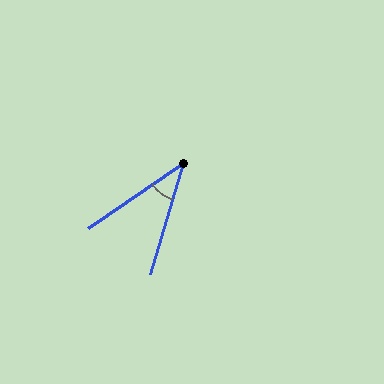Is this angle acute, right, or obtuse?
It is acute.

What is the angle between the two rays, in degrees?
Approximately 39 degrees.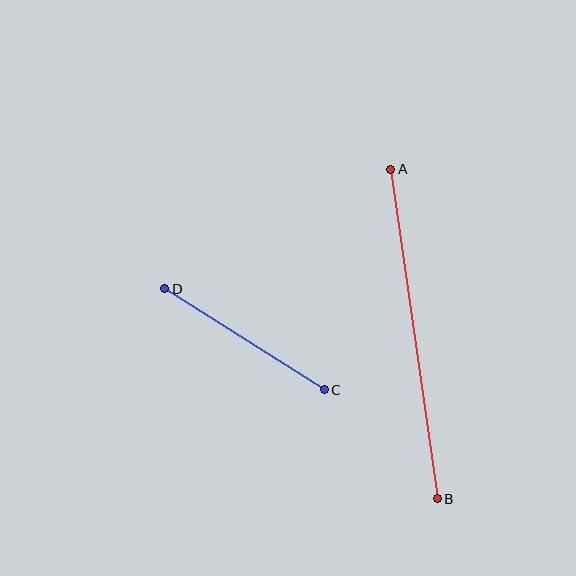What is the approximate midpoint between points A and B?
The midpoint is at approximately (414, 334) pixels.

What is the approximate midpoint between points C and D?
The midpoint is at approximately (244, 339) pixels.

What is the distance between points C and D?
The distance is approximately 189 pixels.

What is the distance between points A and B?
The distance is approximately 333 pixels.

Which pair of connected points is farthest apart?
Points A and B are farthest apart.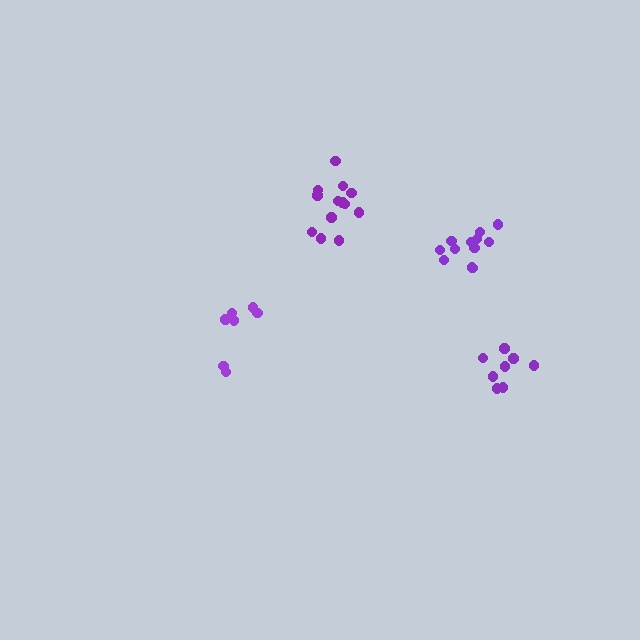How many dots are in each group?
Group 1: 7 dots, Group 2: 8 dots, Group 3: 13 dots, Group 4: 12 dots (40 total).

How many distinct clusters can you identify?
There are 4 distinct clusters.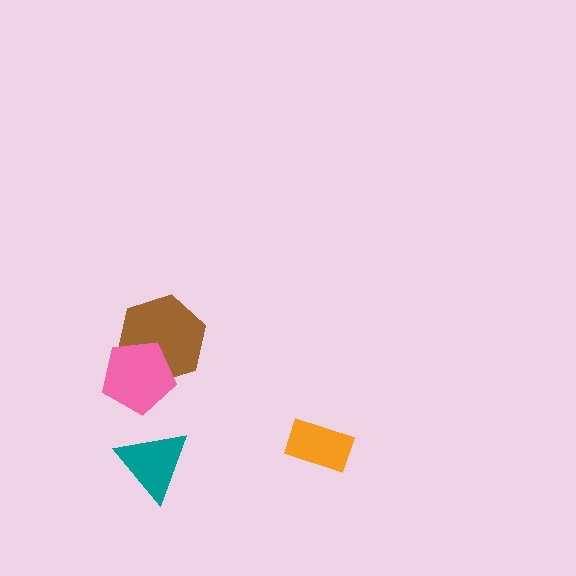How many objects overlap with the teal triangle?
0 objects overlap with the teal triangle.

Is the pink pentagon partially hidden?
No, no other shape covers it.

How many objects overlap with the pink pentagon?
1 object overlaps with the pink pentagon.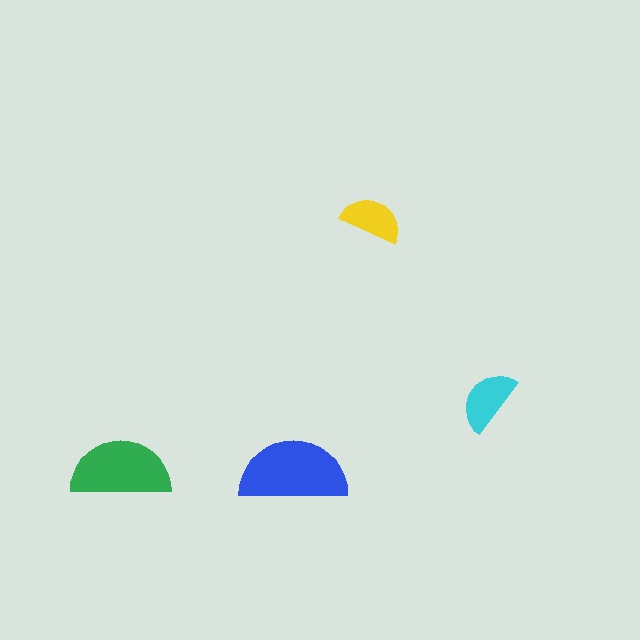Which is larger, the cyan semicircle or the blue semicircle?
The blue one.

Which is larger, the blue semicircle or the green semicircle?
The blue one.